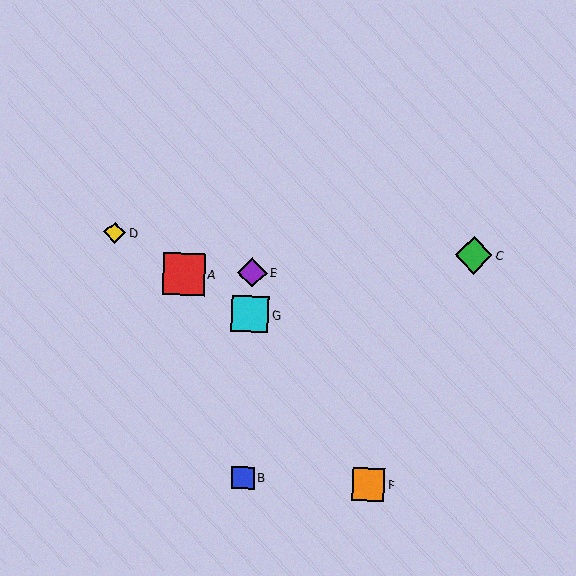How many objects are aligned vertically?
3 objects (B, E, G) are aligned vertically.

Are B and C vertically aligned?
No, B is at x≈243 and C is at x≈474.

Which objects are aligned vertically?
Objects B, E, G are aligned vertically.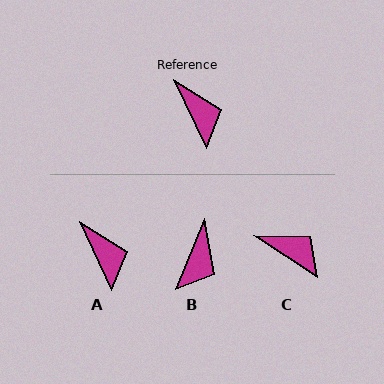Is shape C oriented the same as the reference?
No, it is off by about 32 degrees.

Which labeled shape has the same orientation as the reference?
A.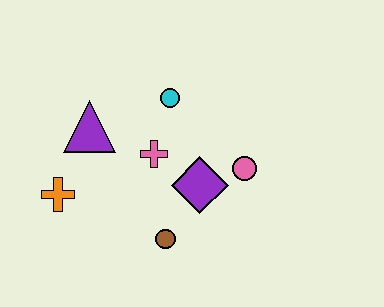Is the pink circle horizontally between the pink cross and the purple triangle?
No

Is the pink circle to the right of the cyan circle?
Yes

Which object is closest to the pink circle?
The purple diamond is closest to the pink circle.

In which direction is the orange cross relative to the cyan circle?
The orange cross is to the left of the cyan circle.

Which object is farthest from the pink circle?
The orange cross is farthest from the pink circle.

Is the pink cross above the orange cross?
Yes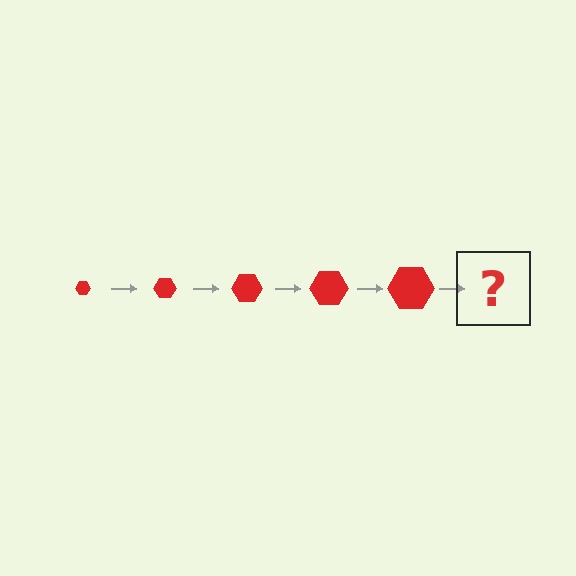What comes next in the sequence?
The next element should be a red hexagon, larger than the previous one.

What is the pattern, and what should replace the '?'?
The pattern is that the hexagon gets progressively larger each step. The '?' should be a red hexagon, larger than the previous one.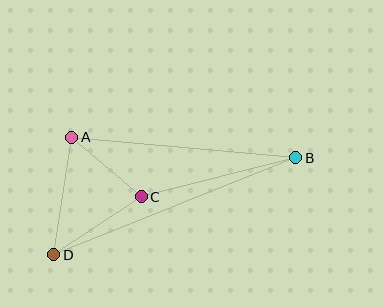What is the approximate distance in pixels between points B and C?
The distance between B and C is approximately 159 pixels.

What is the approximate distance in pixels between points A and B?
The distance between A and B is approximately 225 pixels.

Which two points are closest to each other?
Points A and C are closest to each other.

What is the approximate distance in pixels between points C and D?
The distance between C and D is approximately 105 pixels.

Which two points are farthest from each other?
Points B and D are farthest from each other.